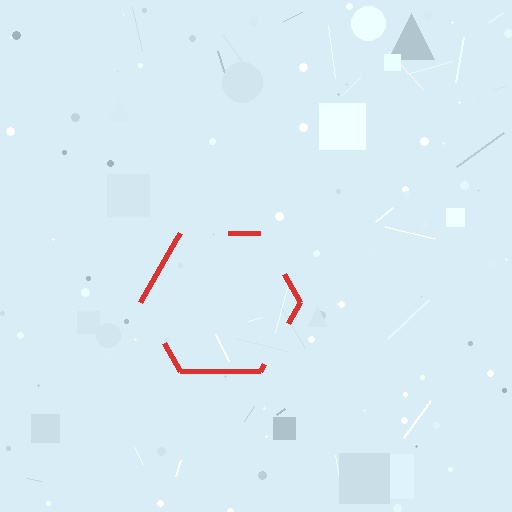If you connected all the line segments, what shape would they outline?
They would outline a hexagon.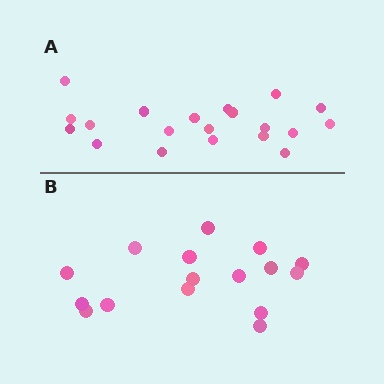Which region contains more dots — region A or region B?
Region A (the top region) has more dots.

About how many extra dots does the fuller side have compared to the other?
Region A has about 4 more dots than region B.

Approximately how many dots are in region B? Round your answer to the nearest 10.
About 20 dots. (The exact count is 16, which rounds to 20.)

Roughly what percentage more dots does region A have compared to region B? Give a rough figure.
About 25% more.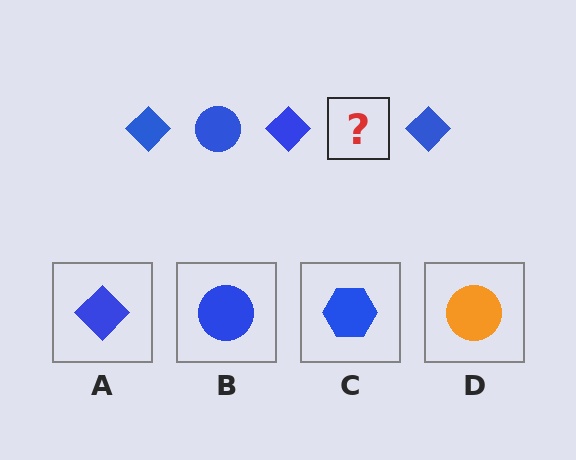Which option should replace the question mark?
Option B.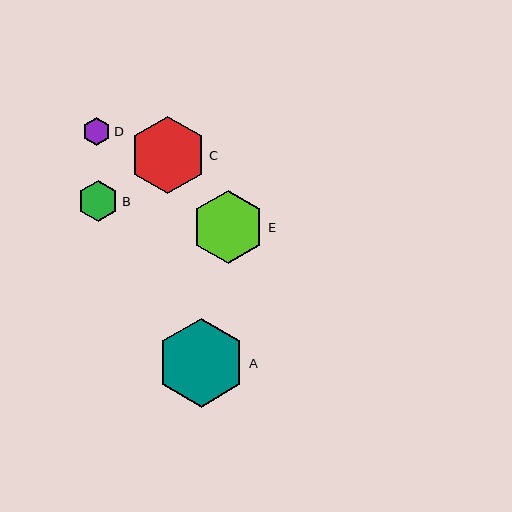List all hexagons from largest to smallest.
From largest to smallest: A, C, E, B, D.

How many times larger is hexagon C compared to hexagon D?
Hexagon C is approximately 2.7 times the size of hexagon D.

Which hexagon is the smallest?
Hexagon D is the smallest with a size of approximately 28 pixels.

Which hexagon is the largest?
Hexagon A is the largest with a size of approximately 89 pixels.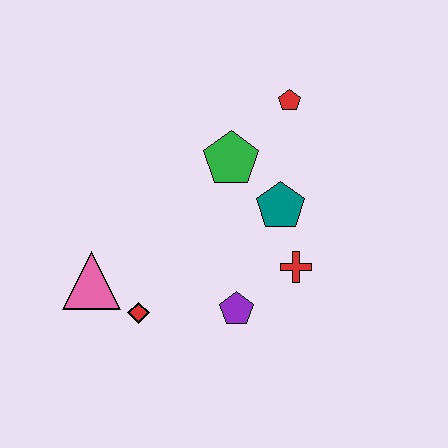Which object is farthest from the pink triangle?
The red pentagon is farthest from the pink triangle.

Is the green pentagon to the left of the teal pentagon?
Yes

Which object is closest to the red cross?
The teal pentagon is closest to the red cross.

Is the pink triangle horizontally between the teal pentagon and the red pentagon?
No